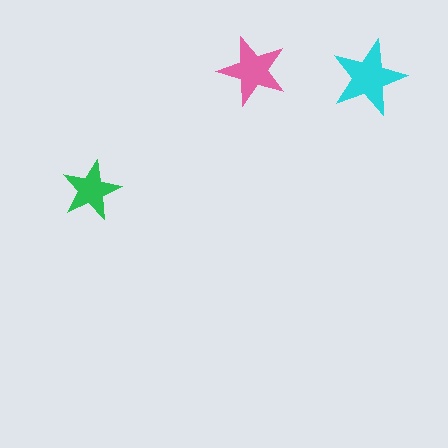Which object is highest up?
The pink star is topmost.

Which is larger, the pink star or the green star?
The pink one.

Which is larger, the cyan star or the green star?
The cyan one.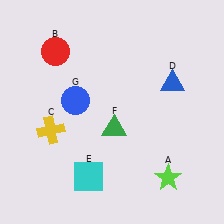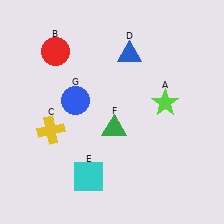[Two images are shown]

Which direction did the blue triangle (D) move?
The blue triangle (D) moved left.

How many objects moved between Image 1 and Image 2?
2 objects moved between the two images.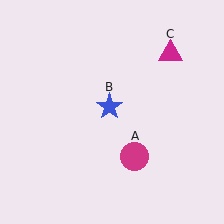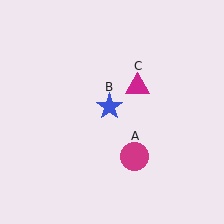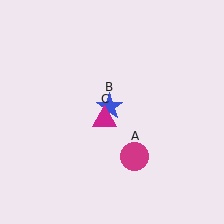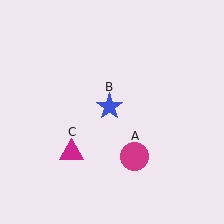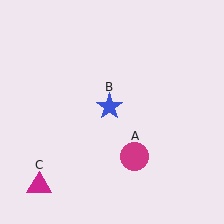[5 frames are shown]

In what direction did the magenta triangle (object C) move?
The magenta triangle (object C) moved down and to the left.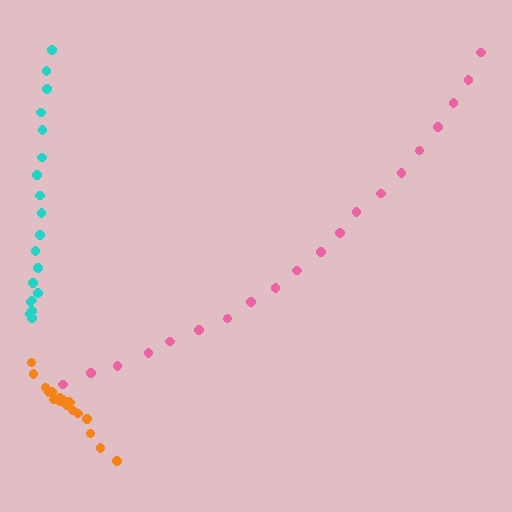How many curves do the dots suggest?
There are 3 distinct paths.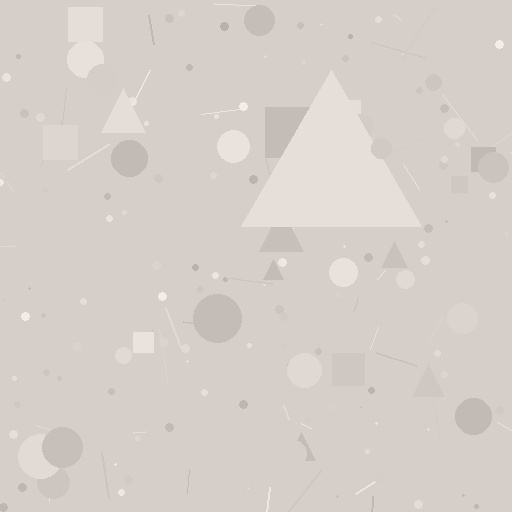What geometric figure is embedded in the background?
A triangle is embedded in the background.